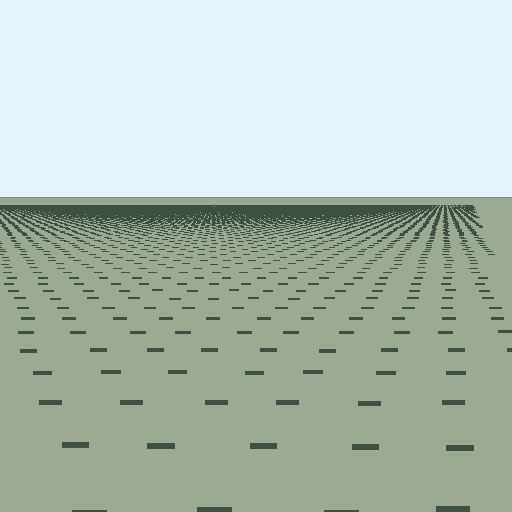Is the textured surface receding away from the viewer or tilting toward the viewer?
The surface is receding away from the viewer. Texture elements get smaller and denser toward the top.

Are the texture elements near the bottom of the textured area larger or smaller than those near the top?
Larger. Near the bottom, elements are closer to the viewer and appear at a bigger on-screen size.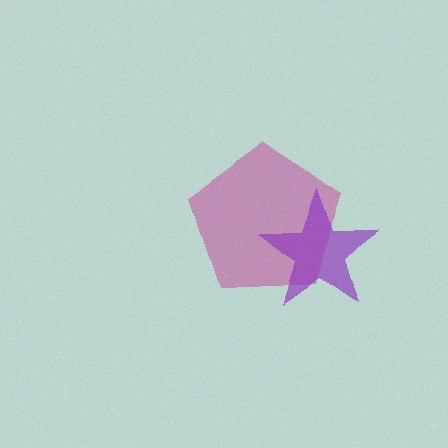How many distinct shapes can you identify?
There are 2 distinct shapes: a magenta pentagon, a purple star.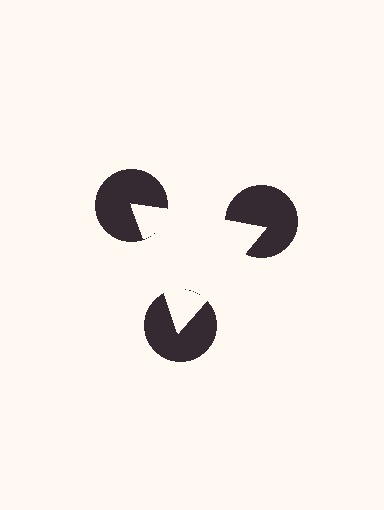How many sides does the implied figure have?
3 sides.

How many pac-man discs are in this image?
There are 3 — one at each vertex of the illusory triangle.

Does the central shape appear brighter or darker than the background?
It typically appears slightly brighter than the background, even though no actual brightness change is drawn.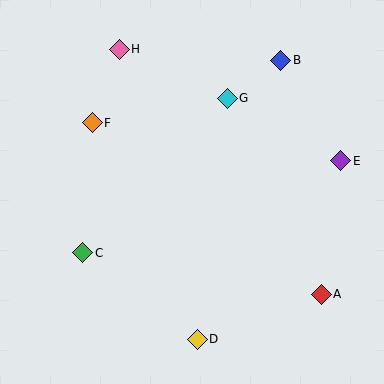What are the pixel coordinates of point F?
Point F is at (92, 123).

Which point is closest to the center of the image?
Point G at (227, 98) is closest to the center.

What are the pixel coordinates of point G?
Point G is at (227, 98).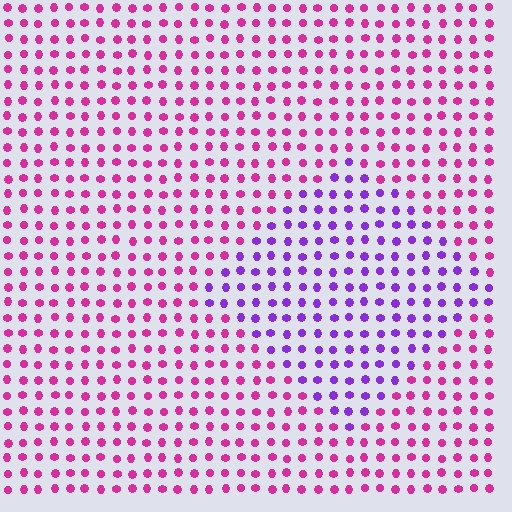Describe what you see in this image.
The image is filled with small magenta elements in a uniform arrangement. A diamond-shaped region is visible where the elements are tinted to a slightly different hue, forming a subtle color boundary.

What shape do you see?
I see a diamond.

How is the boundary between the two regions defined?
The boundary is defined purely by a slight shift in hue (about 47 degrees). Spacing, size, and orientation are identical on both sides.